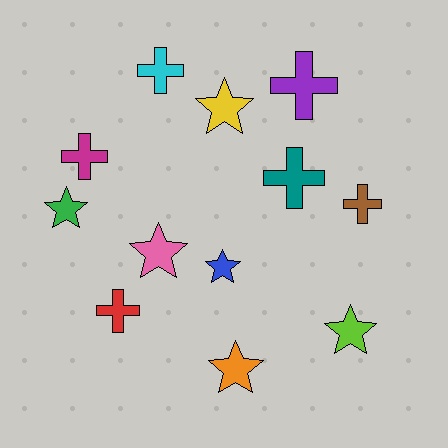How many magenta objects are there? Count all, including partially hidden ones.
There is 1 magenta object.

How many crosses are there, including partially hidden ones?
There are 6 crosses.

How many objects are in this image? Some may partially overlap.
There are 12 objects.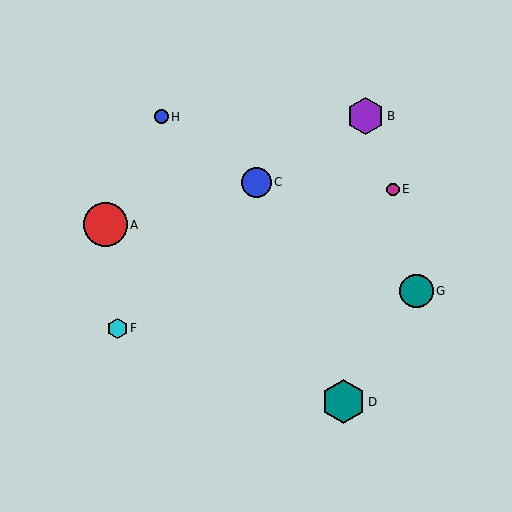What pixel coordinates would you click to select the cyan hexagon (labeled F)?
Click at (117, 329) to select the cyan hexagon F.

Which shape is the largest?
The red circle (labeled A) is the largest.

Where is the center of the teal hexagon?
The center of the teal hexagon is at (344, 402).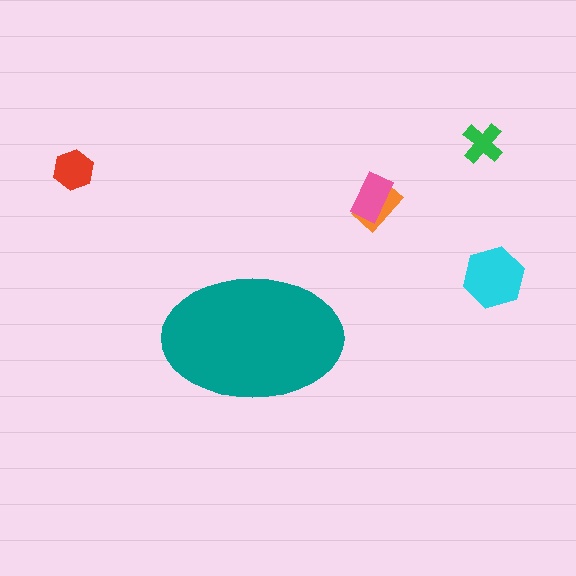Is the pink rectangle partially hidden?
No, the pink rectangle is fully visible.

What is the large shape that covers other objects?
A teal ellipse.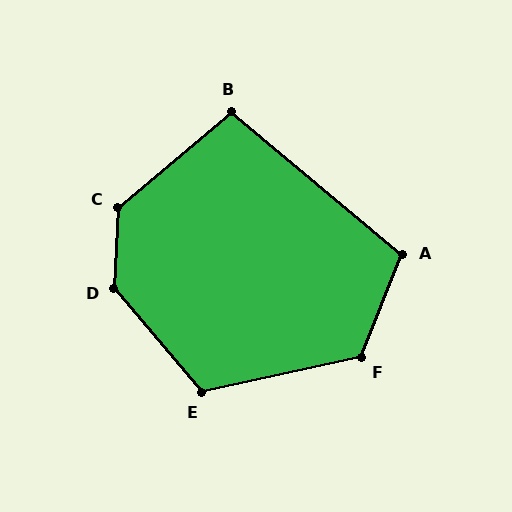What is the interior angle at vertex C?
Approximately 133 degrees (obtuse).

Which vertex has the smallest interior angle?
B, at approximately 100 degrees.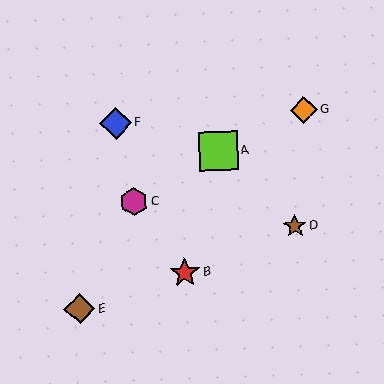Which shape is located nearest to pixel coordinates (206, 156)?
The lime square (labeled A) at (218, 151) is nearest to that location.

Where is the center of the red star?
The center of the red star is at (185, 273).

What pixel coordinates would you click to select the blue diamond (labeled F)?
Click at (116, 123) to select the blue diamond F.